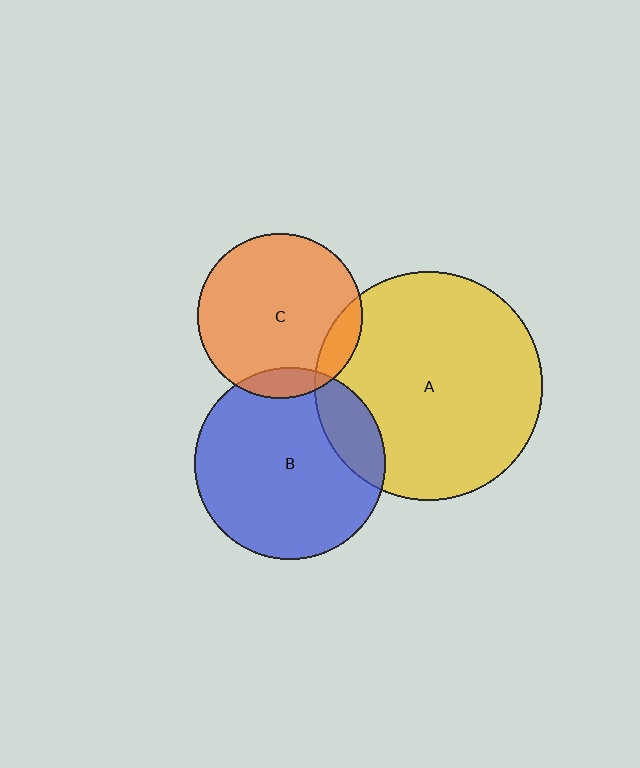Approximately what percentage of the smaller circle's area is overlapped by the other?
Approximately 10%.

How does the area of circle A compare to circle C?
Approximately 1.9 times.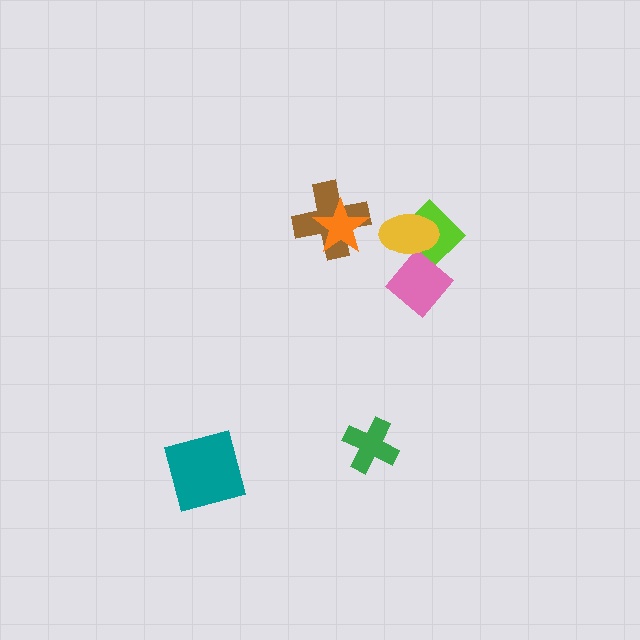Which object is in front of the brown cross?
The orange star is in front of the brown cross.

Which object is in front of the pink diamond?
The yellow ellipse is in front of the pink diamond.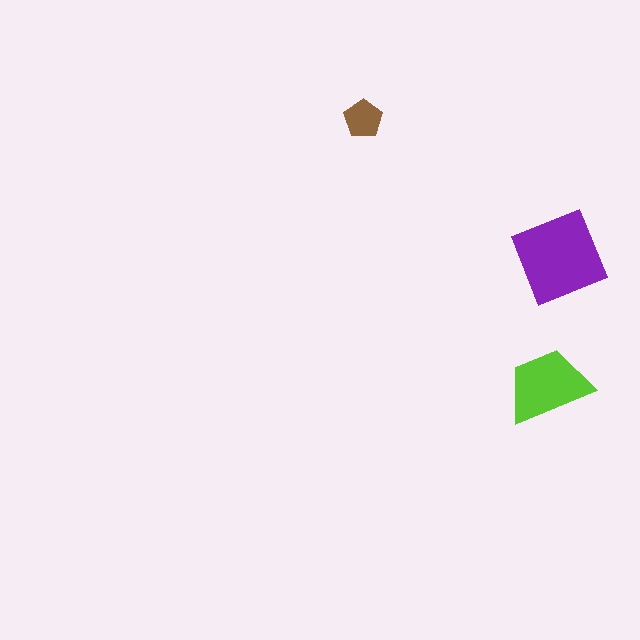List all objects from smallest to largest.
The brown pentagon, the lime trapezoid, the purple diamond.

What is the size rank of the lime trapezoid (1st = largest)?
2nd.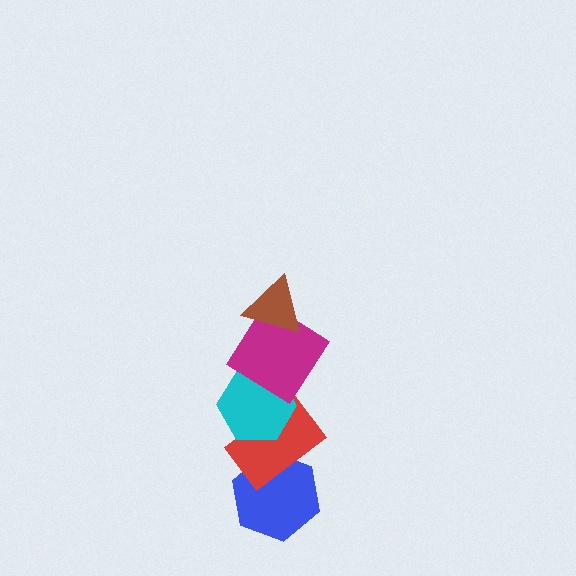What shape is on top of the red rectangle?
The cyan hexagon is on top of the red rectangle.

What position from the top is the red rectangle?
The red rectangle is 4th from the top.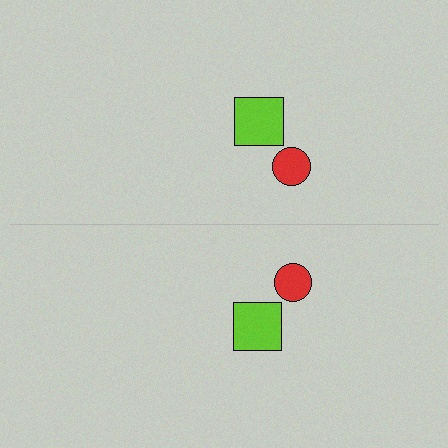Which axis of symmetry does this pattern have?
The pattern has a horizontal axis of symmetry running through the center of the image.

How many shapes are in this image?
There are 4 shapes in this image.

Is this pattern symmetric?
Yes, this pattern has bilateral (reflection) symmetry.